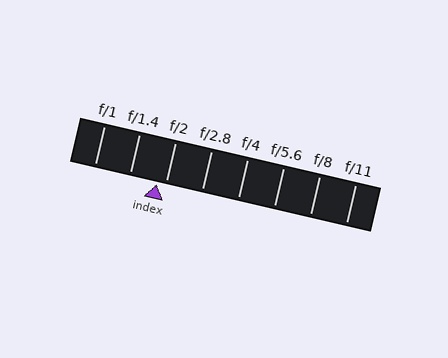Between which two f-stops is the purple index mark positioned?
The index mark is between f/1.4 and f/2.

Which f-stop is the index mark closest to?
The index mark is closest to f/2.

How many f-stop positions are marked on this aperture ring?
There are 8 f-stop positions marked.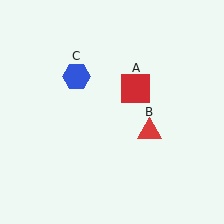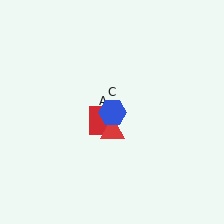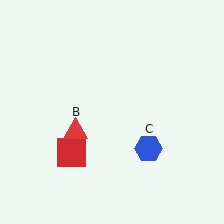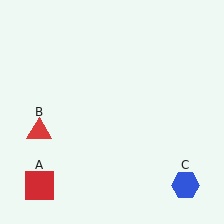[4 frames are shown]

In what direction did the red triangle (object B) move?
The red triangle (object B) moved left.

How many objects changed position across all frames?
3 objects changed position: red square (object A), red triangle (object B), blue hexagon (object C).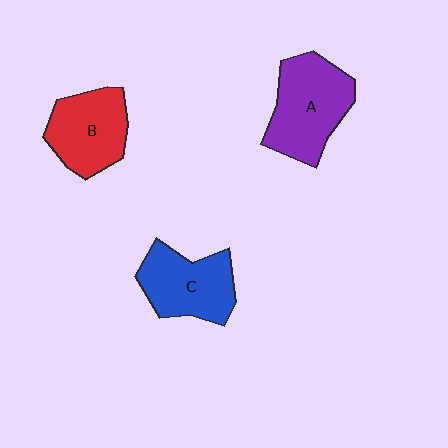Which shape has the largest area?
Shape A (purple).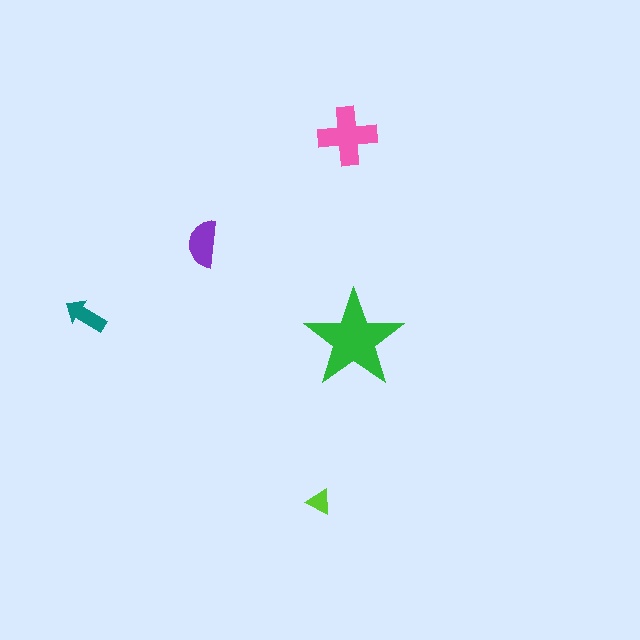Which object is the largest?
The green star.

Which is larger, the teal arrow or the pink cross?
The pink cross.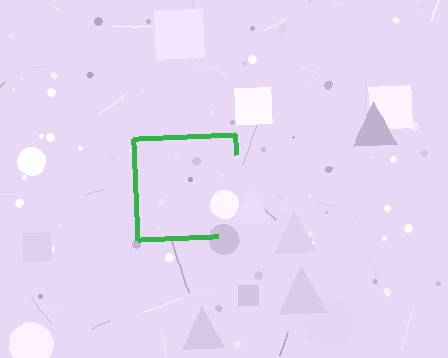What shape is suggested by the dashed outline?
The dashed outline suggests a square.